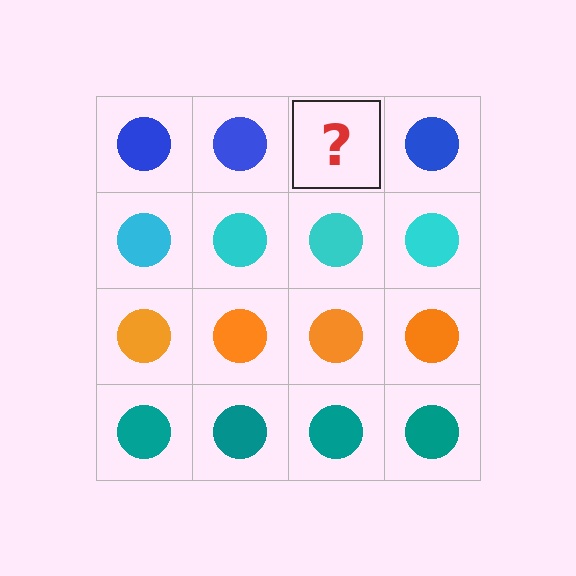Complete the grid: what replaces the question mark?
The question mark should be replaced with a blue circle.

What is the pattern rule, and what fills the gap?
The rule is that each row has a consistent color. The gap should be filled with a blue circle.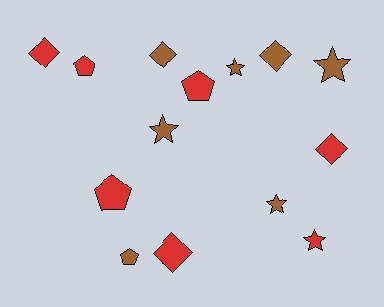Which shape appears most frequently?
Diamond, with 5 objects.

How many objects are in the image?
There are 14 objects.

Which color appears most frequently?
Brown, with 7 objects.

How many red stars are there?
There is 1 red star.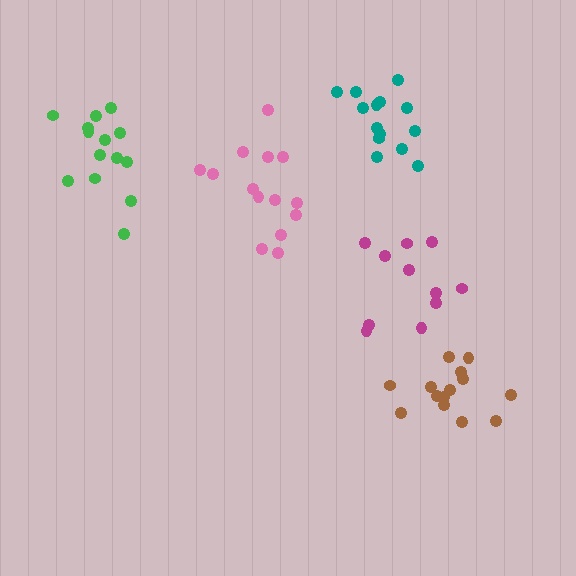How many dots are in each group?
Group 1: 14 dots, Group 2: 14 dots, Group 3: 14 dots, Group 4: 14 dots, Group 5: 11 dots (67 total).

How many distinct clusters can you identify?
There are 5 distinct clusters.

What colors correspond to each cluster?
The clusters are colored: pink, green, brown, teal, magenta.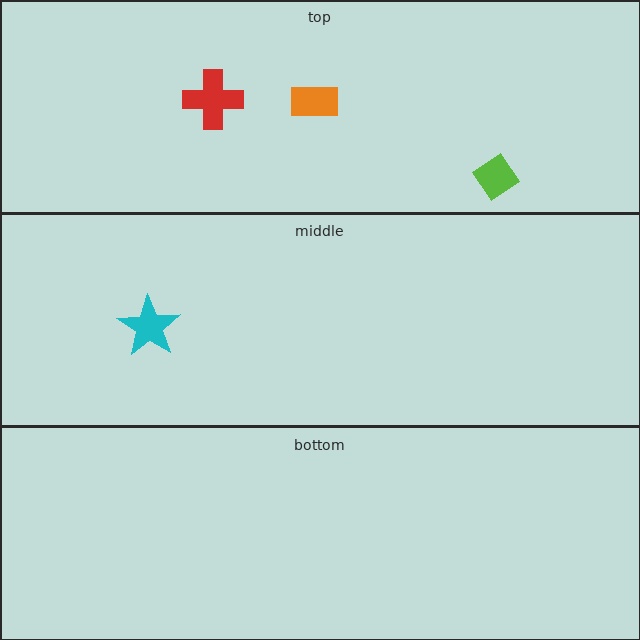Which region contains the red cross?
The top region.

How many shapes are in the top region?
3.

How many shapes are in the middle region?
1.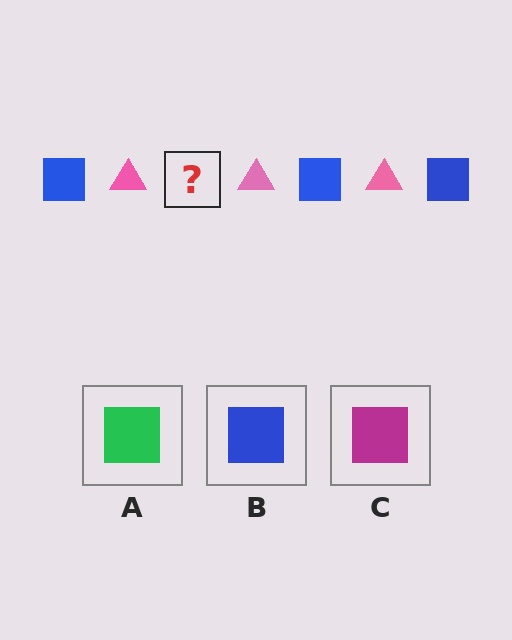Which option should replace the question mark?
Option B.